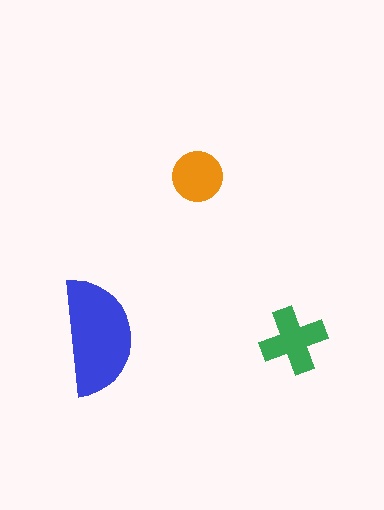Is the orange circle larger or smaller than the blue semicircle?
Smaller.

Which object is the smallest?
The orange circle.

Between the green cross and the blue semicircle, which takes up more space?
The blue semicircle.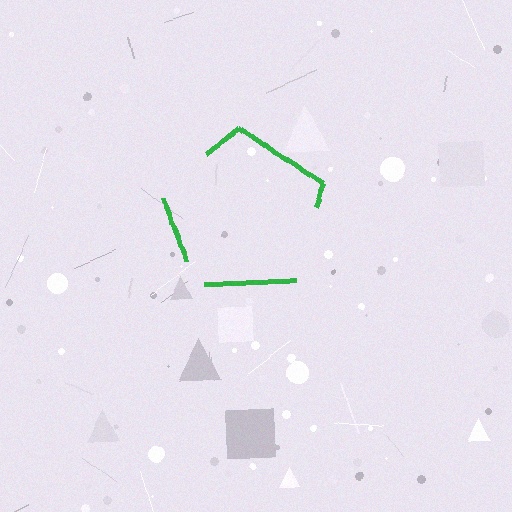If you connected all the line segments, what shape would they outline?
They would outline a pentagon.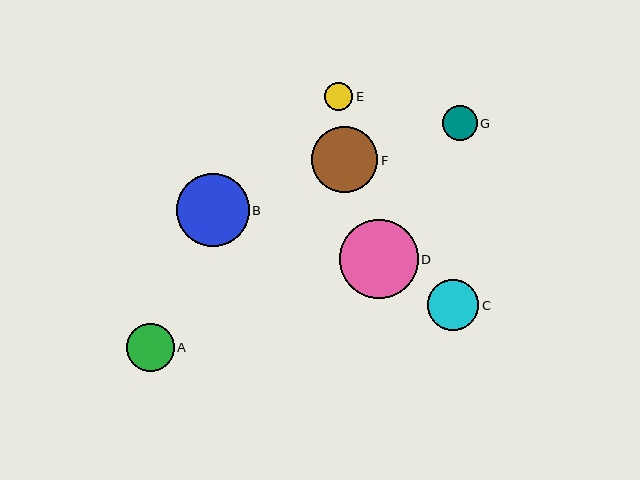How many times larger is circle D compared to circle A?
Circle D is approximately 1.6 times the size of circle A.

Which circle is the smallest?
Circle E is the smallest with a size of approximately 28 pixels.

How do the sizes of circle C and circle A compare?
Circle C and circle A are approximately the same size.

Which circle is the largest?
Circle D is the largest with a size of approximately 79 pixels.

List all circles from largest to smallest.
From largest to smallest: D, B, F, C, A, G, E.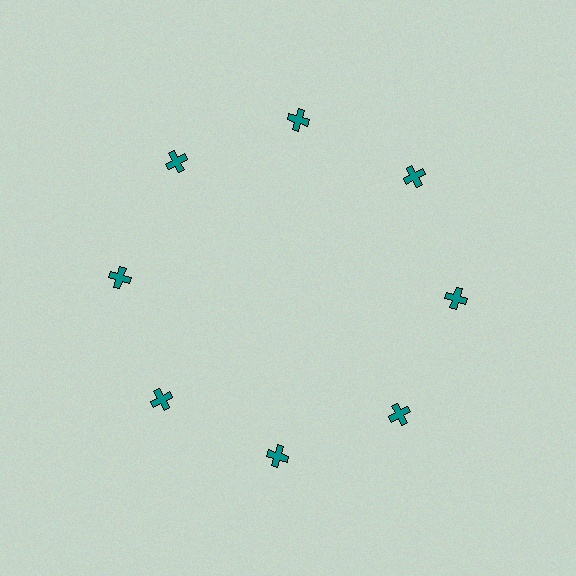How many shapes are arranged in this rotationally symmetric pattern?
There are 8 shapes, arranged in 8 groups of 1.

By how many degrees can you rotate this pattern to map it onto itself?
The pattern maps onto itself every 45 degrees of rotation.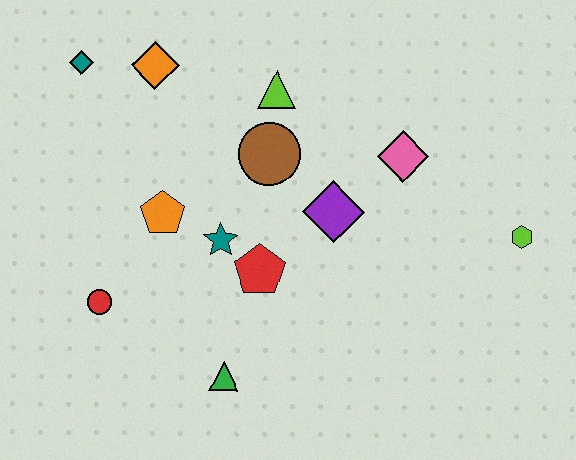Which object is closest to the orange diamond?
The teal diamond is closest to the orange diamond.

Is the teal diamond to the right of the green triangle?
No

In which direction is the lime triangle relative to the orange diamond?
The lime triangle is to the right of the orange diamond.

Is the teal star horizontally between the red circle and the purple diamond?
Yes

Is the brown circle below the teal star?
No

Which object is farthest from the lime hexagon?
The teal diamond is farthest from the lime hexagon.